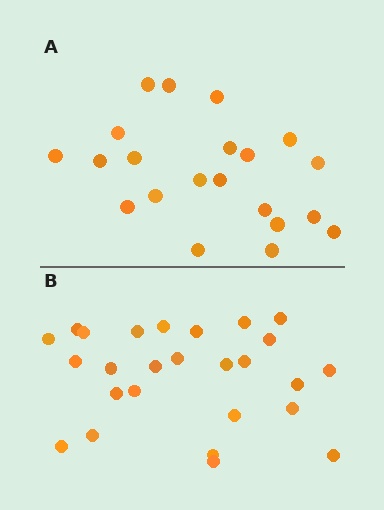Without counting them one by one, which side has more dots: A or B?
Region B (the bottom region) has more dots.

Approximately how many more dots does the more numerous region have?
Region B has about 5 more dots than region A.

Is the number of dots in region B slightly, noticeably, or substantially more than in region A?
Region B has only slightly more — the two regions are fairly close. The ratio is roughly 1.2 to 1.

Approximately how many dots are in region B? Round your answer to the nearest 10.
About 30 dots. (The exact count is 26, which rounds to 30.)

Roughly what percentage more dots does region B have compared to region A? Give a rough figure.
About 25% more.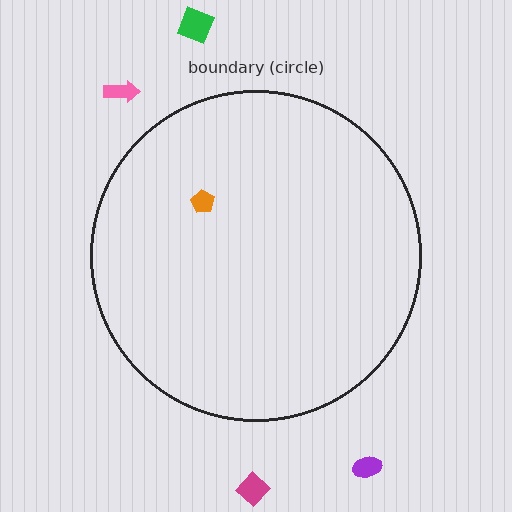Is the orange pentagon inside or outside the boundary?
Inside.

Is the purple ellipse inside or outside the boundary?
Outside.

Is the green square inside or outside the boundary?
Outside.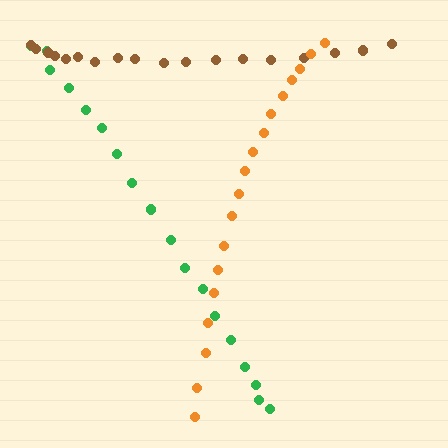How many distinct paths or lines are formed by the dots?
There are 3 distinct paths.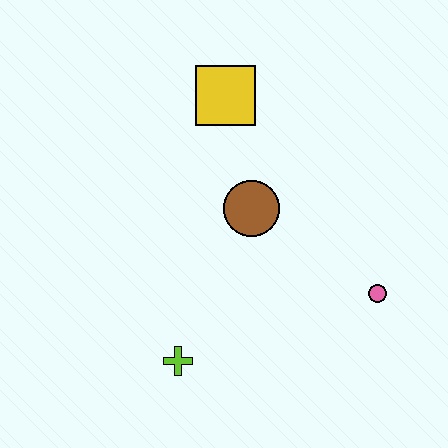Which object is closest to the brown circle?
The yellow square is closest to the brown circle.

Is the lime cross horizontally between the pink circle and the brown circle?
No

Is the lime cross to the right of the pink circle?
No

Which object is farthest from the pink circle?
The yellow square is farthest from the pink circle.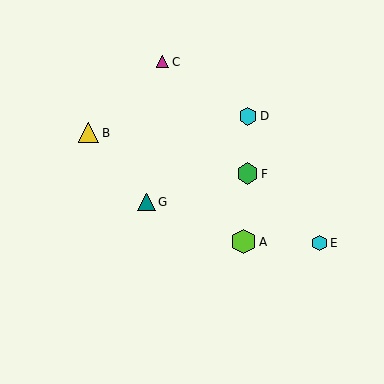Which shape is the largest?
The lime hexagon (labeled A) is the largest.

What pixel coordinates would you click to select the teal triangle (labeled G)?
Click at (146, 202) to select the teal triangle G.